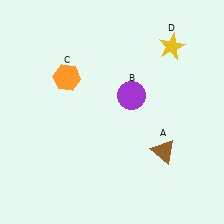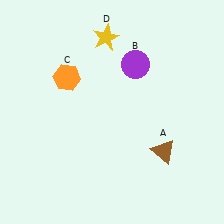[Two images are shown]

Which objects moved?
The objects that moved are: the purple circle (B), the yellow star (D).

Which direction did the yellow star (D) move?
The yellow star (D) moved left.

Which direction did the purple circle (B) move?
The purple circle (B) moved up.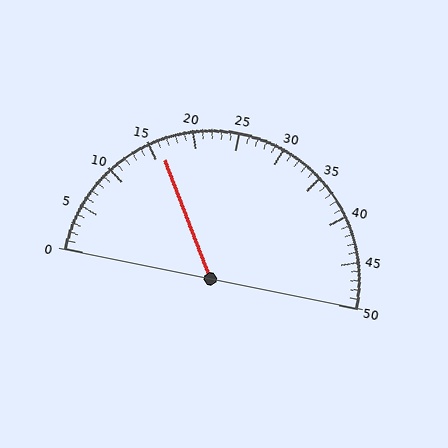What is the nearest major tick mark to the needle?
The nearest major tick mark is 15.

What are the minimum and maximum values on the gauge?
The gauge ranges from 0 to 50.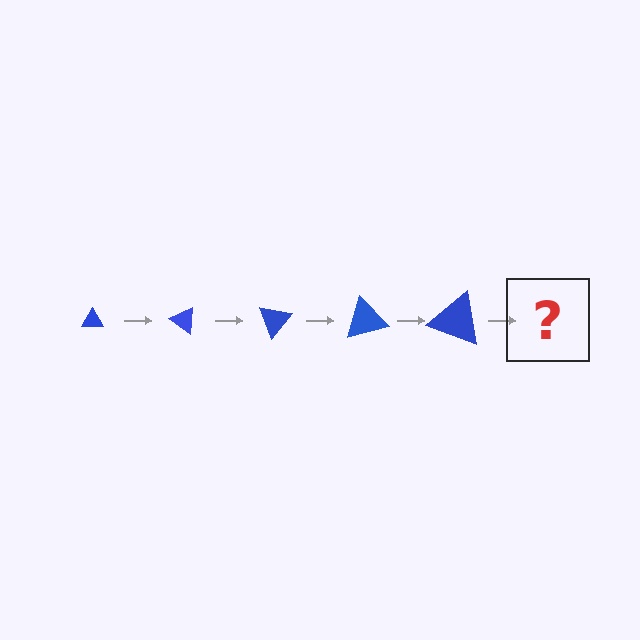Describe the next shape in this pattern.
It should be a triangle, larger than the previous one and rotated 175 degrees from the start.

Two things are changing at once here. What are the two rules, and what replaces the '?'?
The two rules are that the triangle grows larger each step and it rotates 35 degrees each step. The '?' should be a triangle, larger than the previous one and rotated 175 degrees from the start.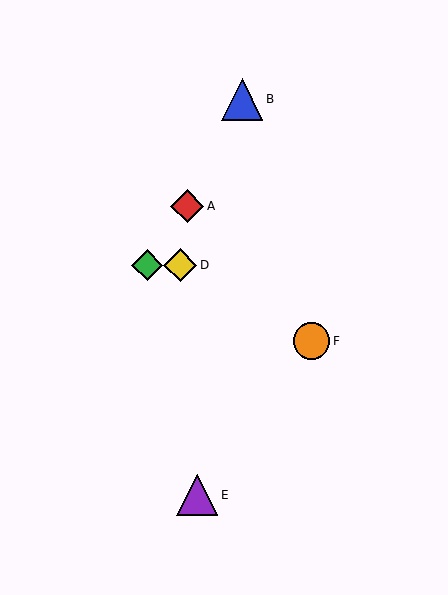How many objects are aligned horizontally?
2 objects (C, D) are aligned horizontally.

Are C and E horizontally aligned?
No, C is at y≈265 and E is at y≈495.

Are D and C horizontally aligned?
Yes, both are at y≈265.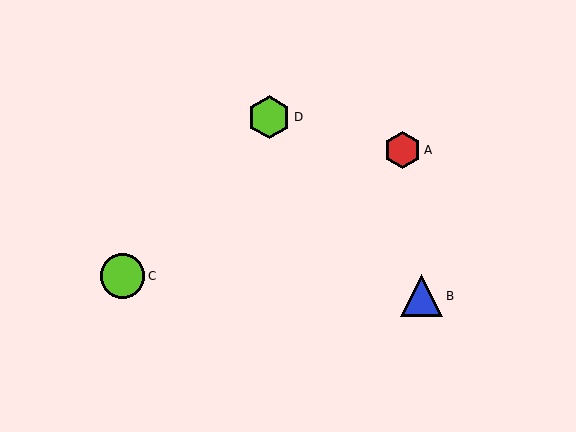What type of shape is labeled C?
Shape C is a lime circle.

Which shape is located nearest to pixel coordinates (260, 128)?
The lime hexagon (labeled D) at (269, 117) is nearest to that location.